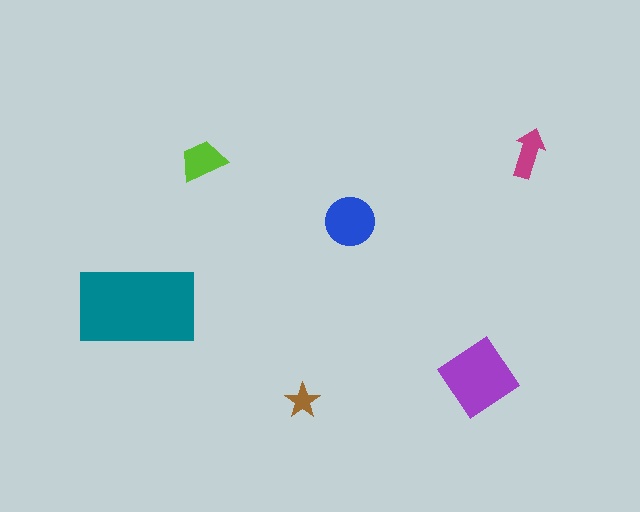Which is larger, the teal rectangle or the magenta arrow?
The teal rectangle.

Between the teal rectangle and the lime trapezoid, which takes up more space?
The teal rectangle.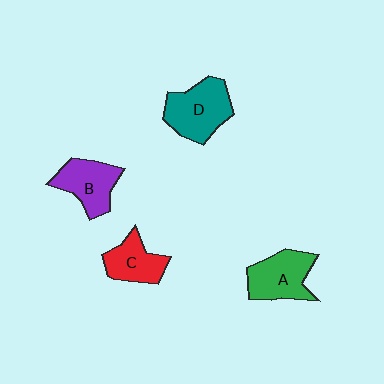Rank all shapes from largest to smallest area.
From largest to smallest: D (teal), A (green), B (purple), C (red).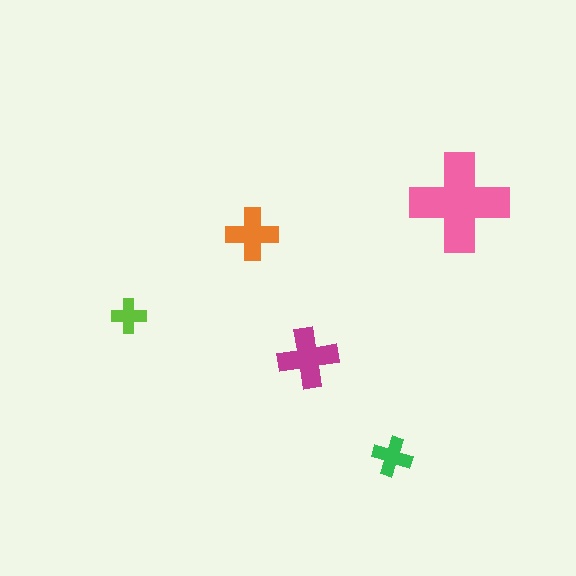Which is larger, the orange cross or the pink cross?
The pink one.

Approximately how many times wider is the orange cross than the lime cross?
About 1.5 times wider.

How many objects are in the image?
There are 5 objects in the image.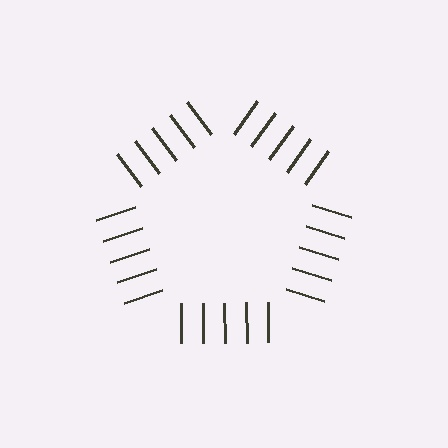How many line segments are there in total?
25 — 5 along each of the 5 edges.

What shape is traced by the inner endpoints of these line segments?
An illusory pentagon — the line segments terminate on its edges but no continuous stroke is drawn.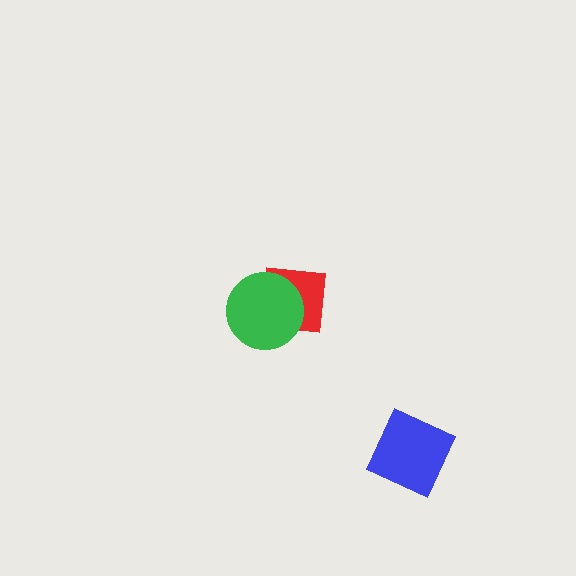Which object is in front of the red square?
The green circle is in front of the red square.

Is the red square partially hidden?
Yes, it is partially covered by another shape.